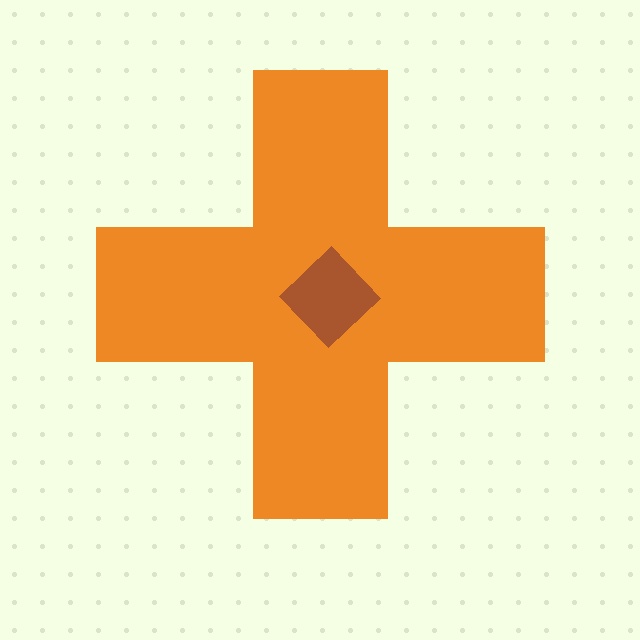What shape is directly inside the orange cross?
The brown diamond.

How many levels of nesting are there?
2.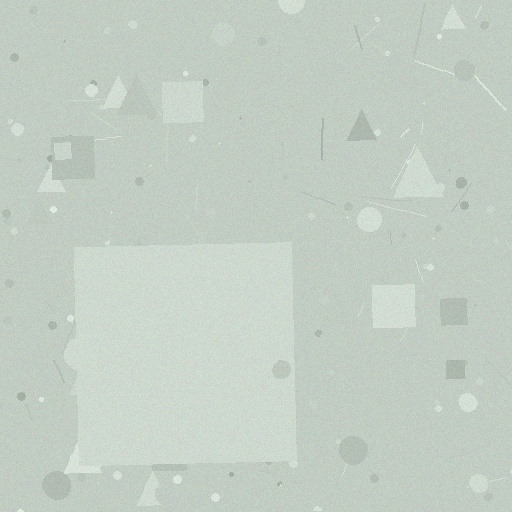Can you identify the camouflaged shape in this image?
The camouflaged shape is a square.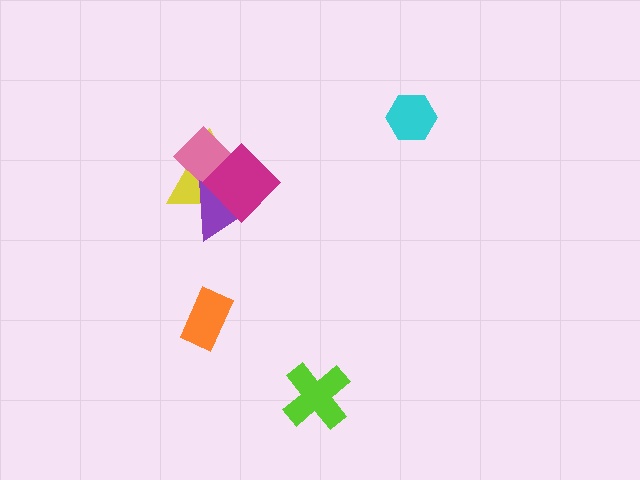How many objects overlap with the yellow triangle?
3 objects overlap with the yellow triangle.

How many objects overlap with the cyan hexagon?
0 objects overlap with the cyan hexagon.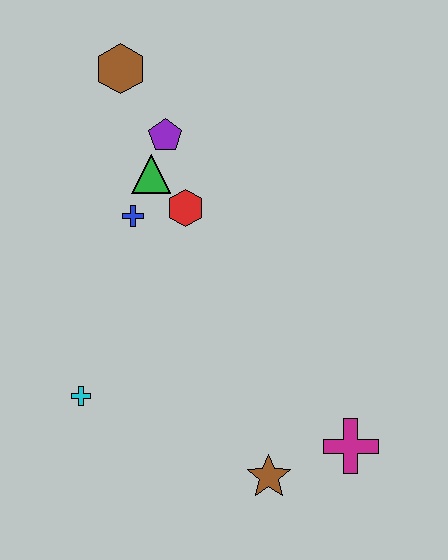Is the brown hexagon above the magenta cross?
Yes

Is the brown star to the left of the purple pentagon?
No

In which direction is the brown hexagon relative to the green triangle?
The brown hexagon is above the green triangle.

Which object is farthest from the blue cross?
The magenta cross is farthest from the blue cross.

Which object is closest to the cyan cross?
The blue cross is closest to the cyan cross.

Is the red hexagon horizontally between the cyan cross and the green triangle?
No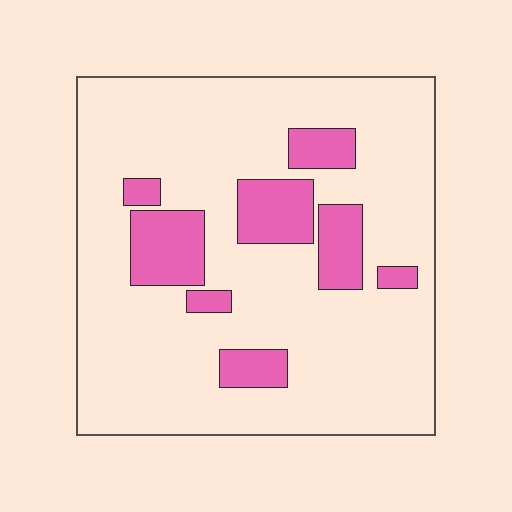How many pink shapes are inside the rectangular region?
8.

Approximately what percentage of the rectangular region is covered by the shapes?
Approximately 20%.